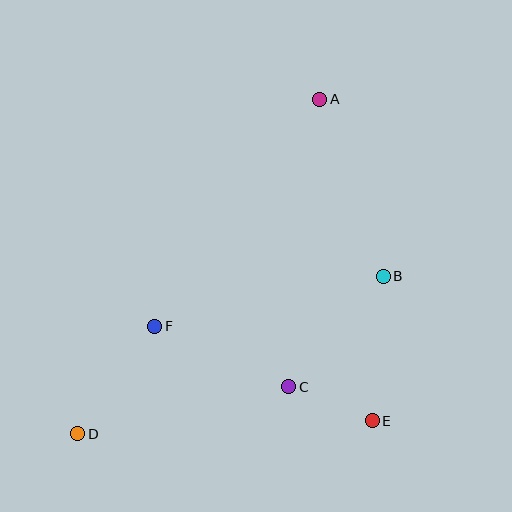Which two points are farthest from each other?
Points A and D are farthest from each other.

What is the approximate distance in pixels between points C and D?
The distance between C and D is approximately 216 pixels.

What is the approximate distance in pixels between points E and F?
The distance between E and F is approximately 237 pixels.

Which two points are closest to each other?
Points C and E are closest to each other.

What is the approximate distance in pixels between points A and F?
The distance between A and F is approximately 280 pixels.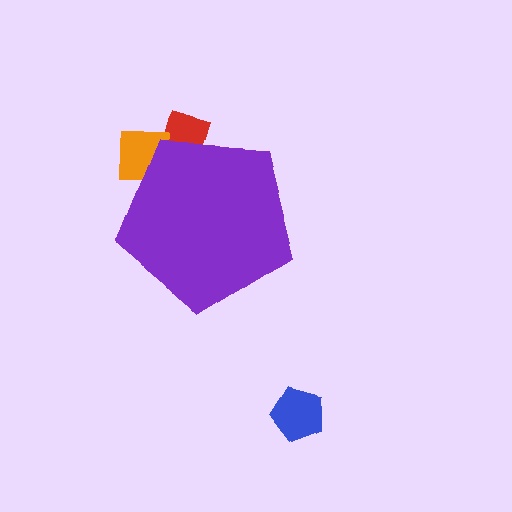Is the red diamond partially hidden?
Yes, the red diamond is partially hidden behind the purple pentagon.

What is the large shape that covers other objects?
A purple pentagon.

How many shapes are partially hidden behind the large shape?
2 shapes are partially hidden.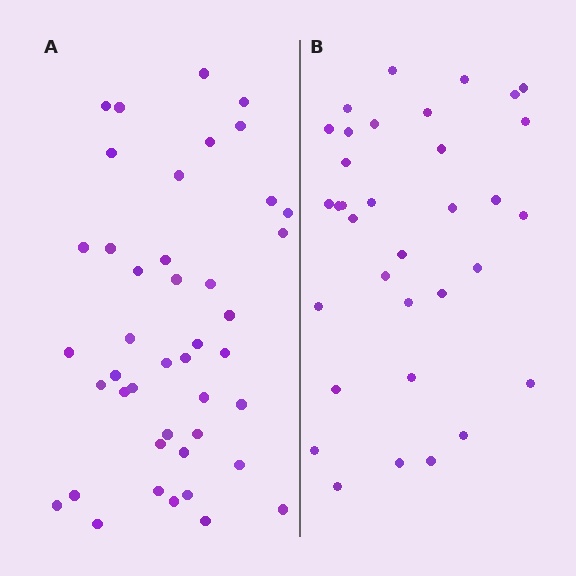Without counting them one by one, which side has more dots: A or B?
Region A (the left region) has more dots.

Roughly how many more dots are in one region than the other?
Region A has roughly 8 or so more dots than region B.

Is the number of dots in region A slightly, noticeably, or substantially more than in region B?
Region A has noticeably more, but not dramatically so. The ratio is roughly 1.3 to 1.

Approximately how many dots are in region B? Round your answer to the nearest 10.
About 30 dots. (The exact count is 34, which rounds to 30.)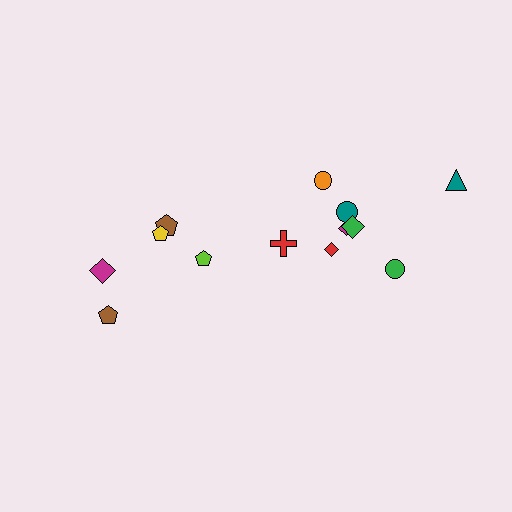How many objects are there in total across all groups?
There are 13 objects.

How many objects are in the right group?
There are 8 objects.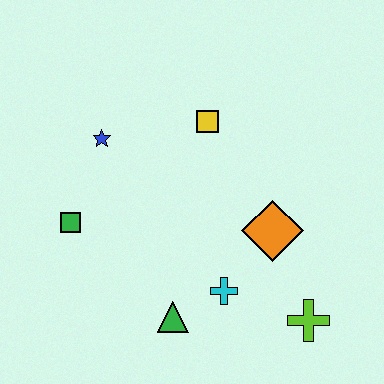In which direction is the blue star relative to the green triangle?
The blue star is above the green triangle.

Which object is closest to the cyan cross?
The green triangle is closest to the cyan cross.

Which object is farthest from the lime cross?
The blue star is farthest from the lime cross.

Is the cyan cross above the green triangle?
Yes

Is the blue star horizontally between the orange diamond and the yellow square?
No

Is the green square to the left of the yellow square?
Yes